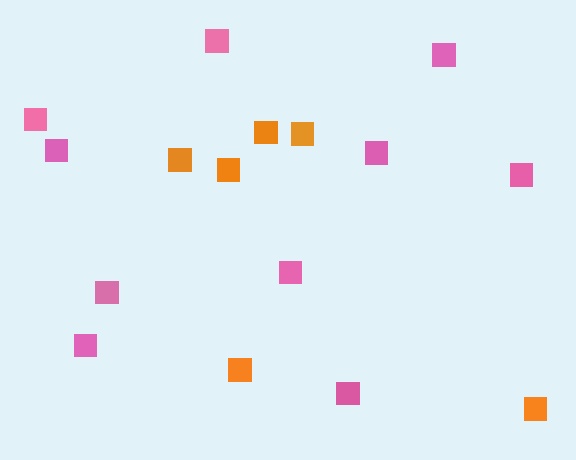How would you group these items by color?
There are 2 groups: one group of pink squares (10) and one group of orange squares (6).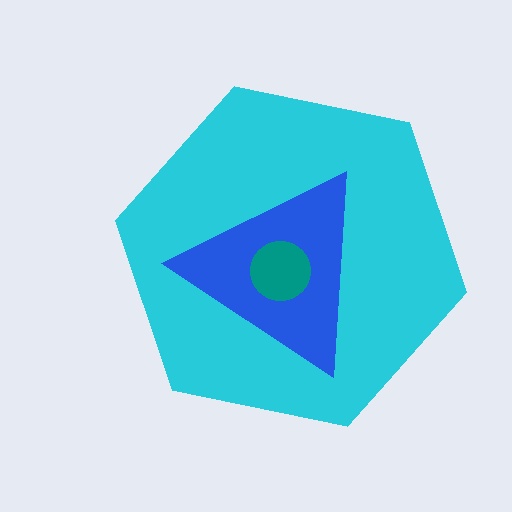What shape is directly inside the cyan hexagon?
The blue triangle.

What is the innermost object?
The teal circle.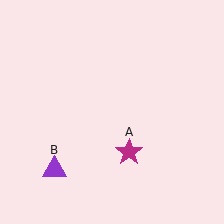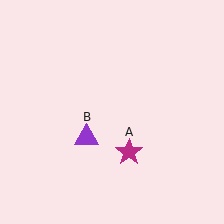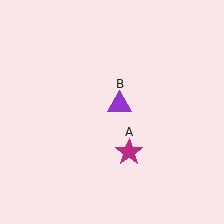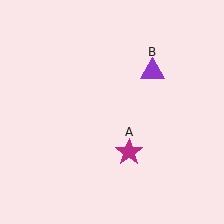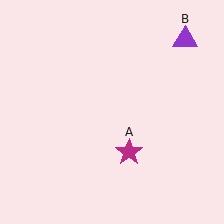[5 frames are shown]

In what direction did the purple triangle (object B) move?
The purple triangle (object B) moved up and to the right.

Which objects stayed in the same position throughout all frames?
Magenta star (object A) remained stationary.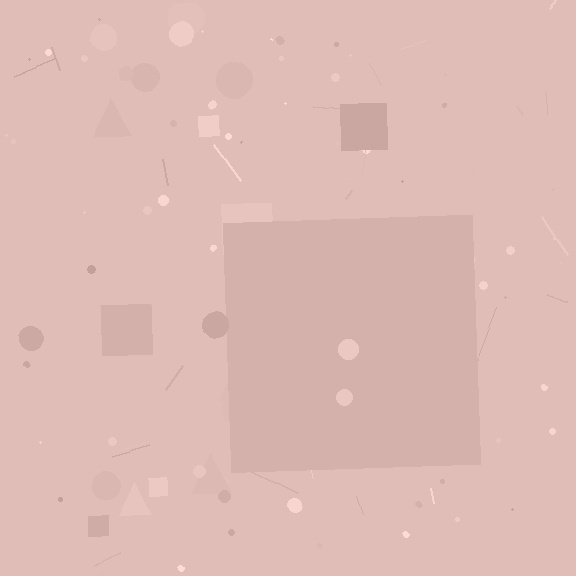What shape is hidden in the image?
A square is hidden in the image.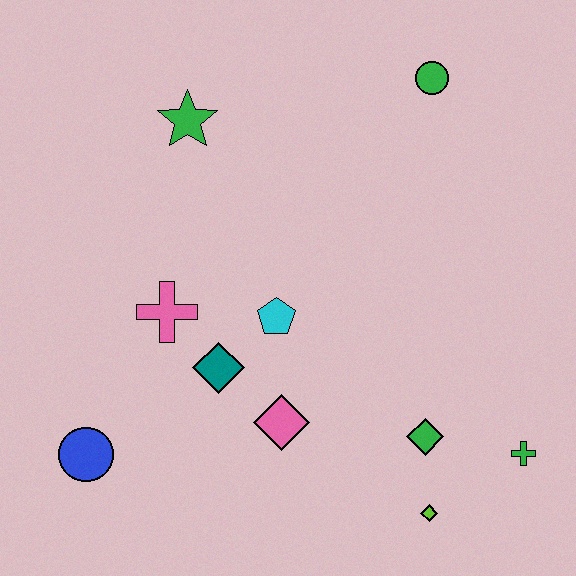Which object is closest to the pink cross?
The teal diamond is closest to the pink cross.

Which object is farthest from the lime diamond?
The green star is farthest from the lime diamond.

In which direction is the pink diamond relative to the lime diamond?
The pink diamond is to the left of the lime diamond.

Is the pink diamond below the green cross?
No